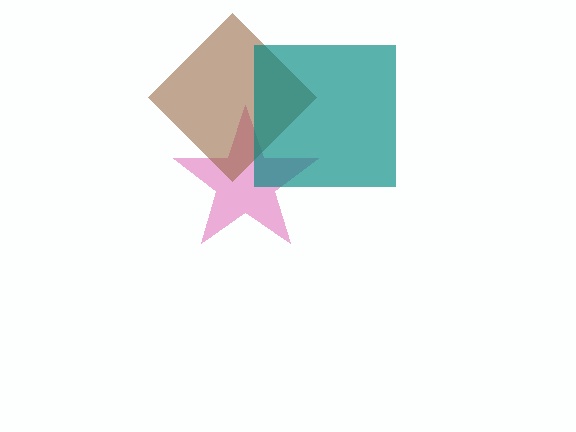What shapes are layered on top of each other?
The layered shapes are: a pink star, a brown diamond, a teal square.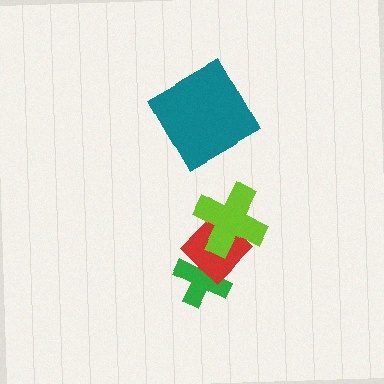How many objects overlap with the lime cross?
1 object overlaps with the lime cross.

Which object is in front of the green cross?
The red diamond is in front of the green cross.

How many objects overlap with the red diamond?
2 objects overlap with the red diamond.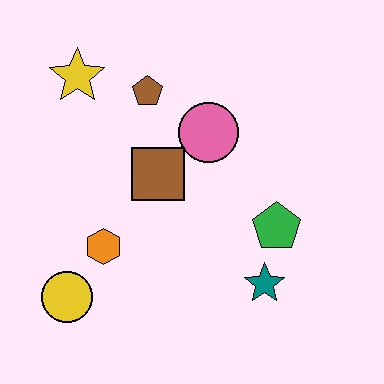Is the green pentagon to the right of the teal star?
Yes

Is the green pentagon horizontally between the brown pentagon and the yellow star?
No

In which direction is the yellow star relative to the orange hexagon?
The yellow star is above the orange hexagon.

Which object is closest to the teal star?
The green pentagon is closest to the teal star.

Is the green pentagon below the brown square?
Yes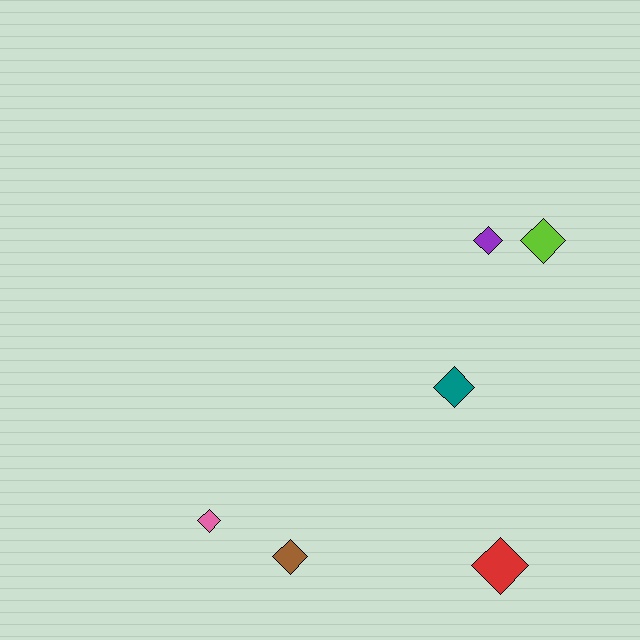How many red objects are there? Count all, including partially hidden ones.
There is 1 red object.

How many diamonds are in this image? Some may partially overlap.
There are 6 diamonds.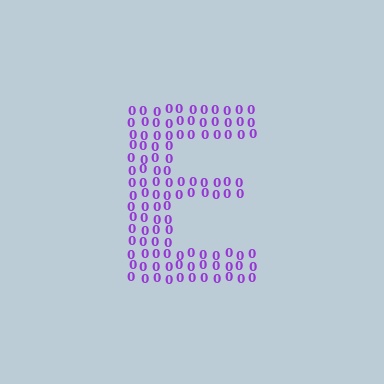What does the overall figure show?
The overall figure shows the letter E.